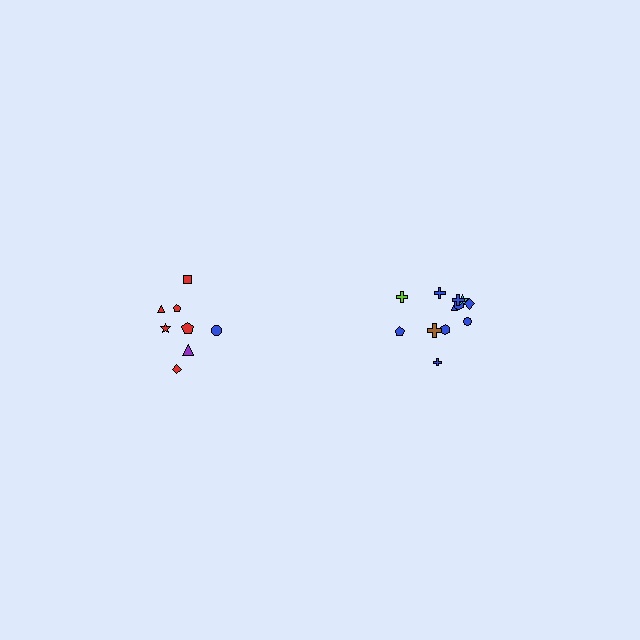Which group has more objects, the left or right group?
The right group.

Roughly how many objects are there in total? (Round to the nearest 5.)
Roughly 20 objects in total.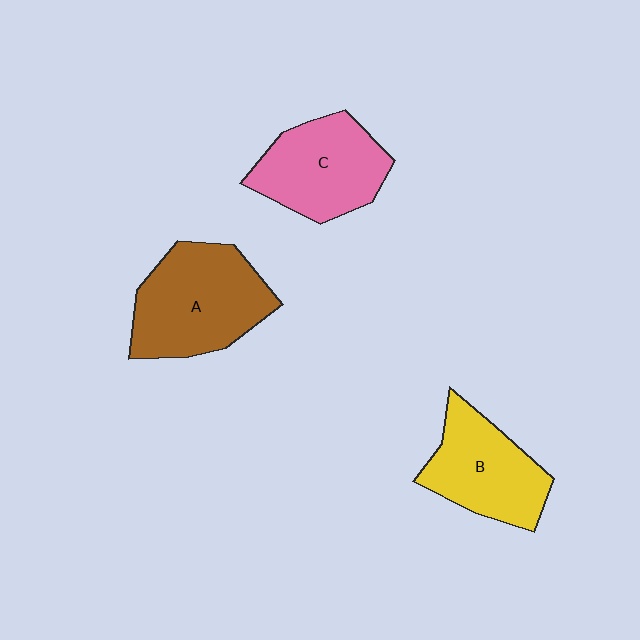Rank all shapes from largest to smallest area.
From largest to smallest: A (brown), C (pink), B (yellow).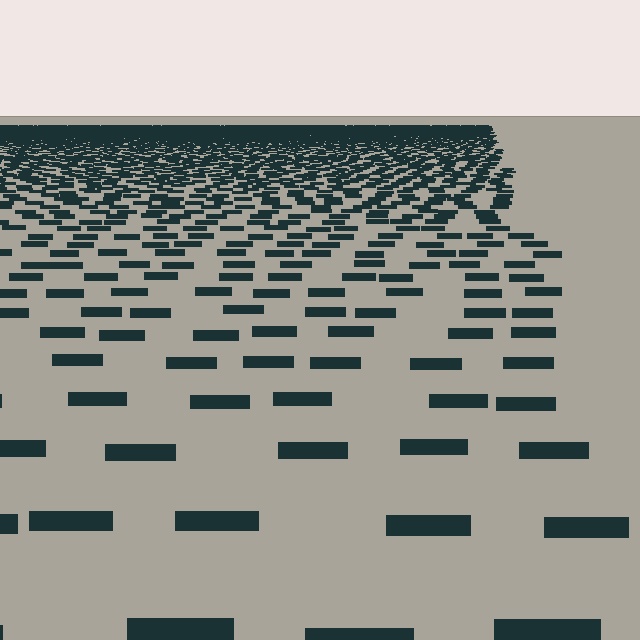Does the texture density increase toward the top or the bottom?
Density increases toward the top.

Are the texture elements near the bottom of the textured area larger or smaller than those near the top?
Larger. Near the bottom, elements are closer to the viewer and appear at a bigger on-screen size.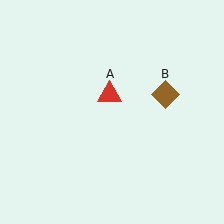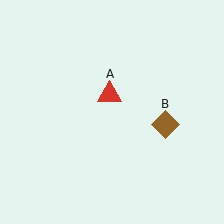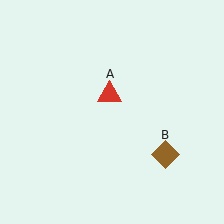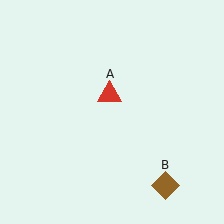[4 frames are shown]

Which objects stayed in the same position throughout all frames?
Red triangle (object A) remained stationary.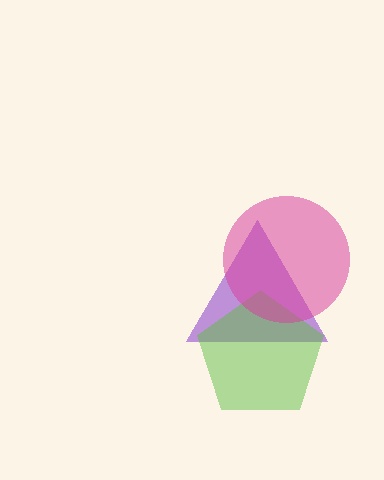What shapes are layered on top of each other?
The layered shapes are: a purple triangle, a lime pentagon, a magenta circle.